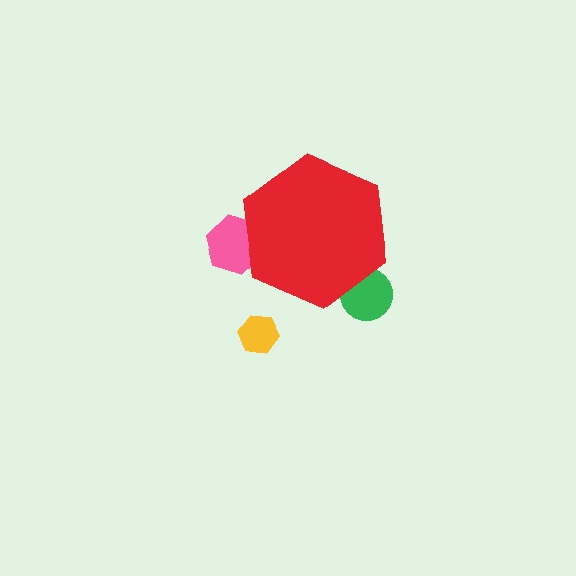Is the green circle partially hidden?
Yes, the green circle is partially hidden behind the red hexagon.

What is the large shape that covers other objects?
A red hexagon.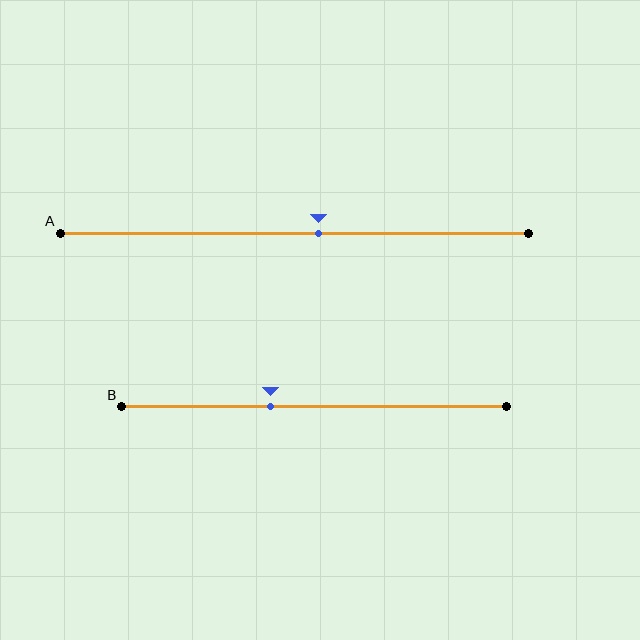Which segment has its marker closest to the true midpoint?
Segment A has its marker closest to the true midpoint.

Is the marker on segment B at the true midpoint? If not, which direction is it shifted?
No, the marker on segment B is shifted to the left by about 11% of the segment length.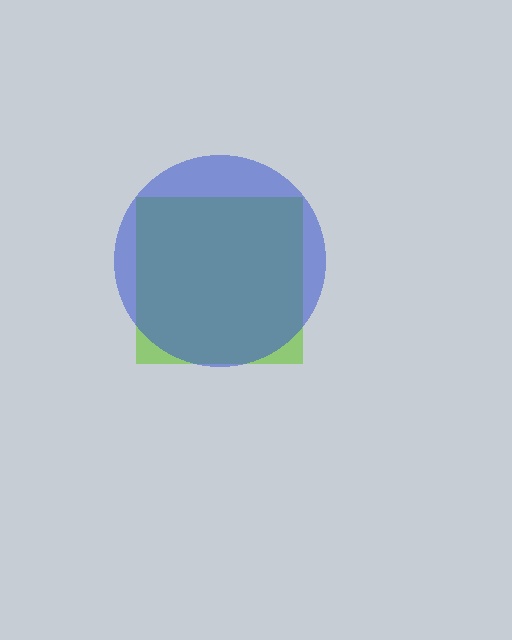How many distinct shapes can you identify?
There are 2 distinct shapes: a lime square, a blue circle.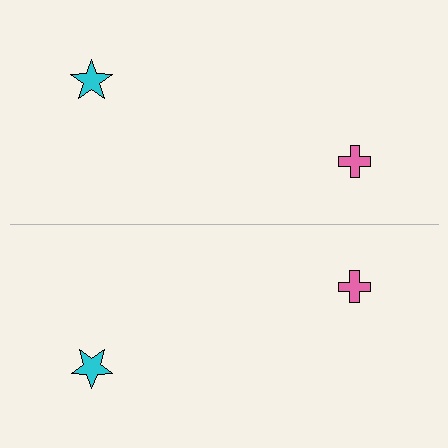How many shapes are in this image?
There are 4 shapes in this image.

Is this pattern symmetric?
Yes, this pattern has bilateral (reflection) symmetry.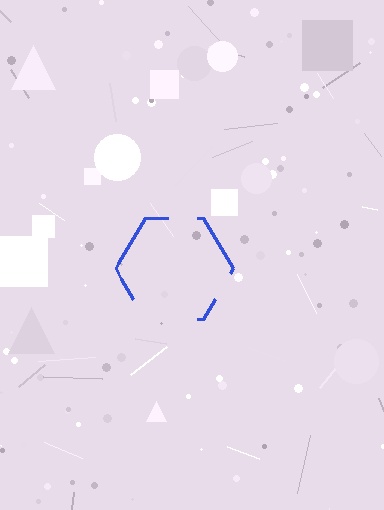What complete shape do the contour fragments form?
The contour fragments form a hexagon.